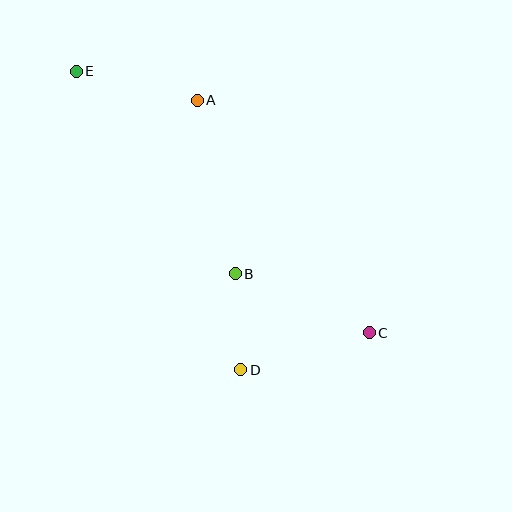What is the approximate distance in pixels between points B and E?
The distance between B and E is approximately 258 pixels.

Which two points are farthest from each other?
Points C and E are farthest from each other.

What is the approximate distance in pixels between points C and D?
The distance between C and D is approximately 134 pixels.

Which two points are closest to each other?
Points B and D are closest to each other.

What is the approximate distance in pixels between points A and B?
The distance between A and B is approximately 178 pixels.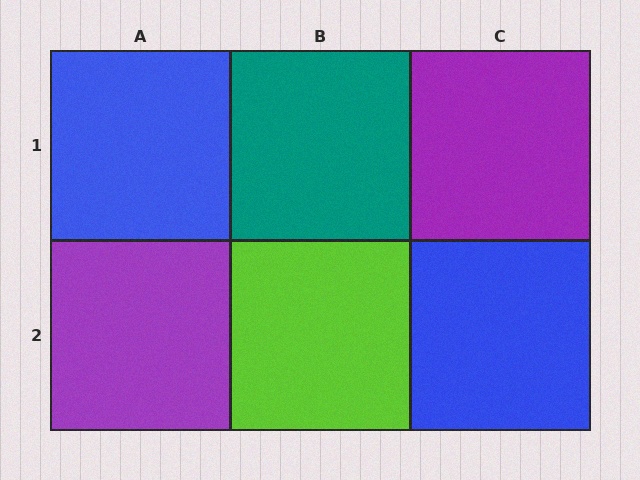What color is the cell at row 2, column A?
Purple.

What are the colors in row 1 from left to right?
Blue, teal, purple.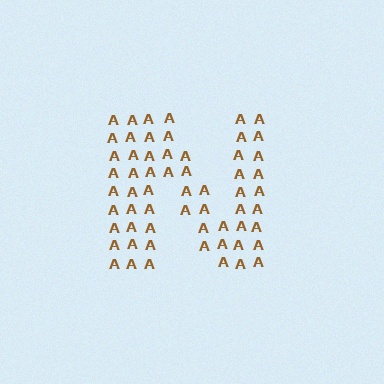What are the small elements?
The small elements are letter A's.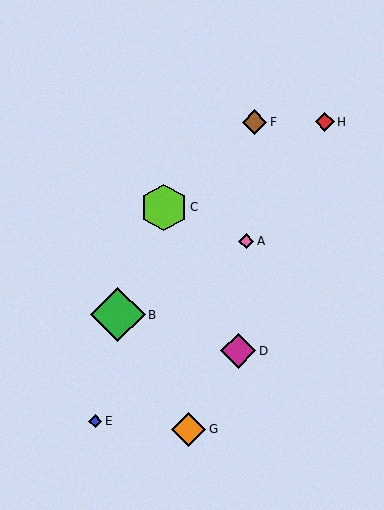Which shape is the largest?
The green diamond (labeled B) is the largest.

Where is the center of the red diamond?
The center of the red diamond is at (325, 122).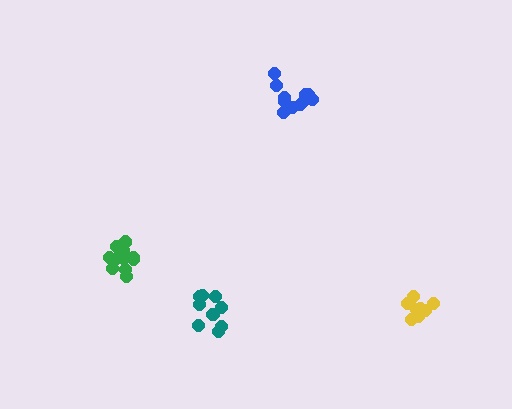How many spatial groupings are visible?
There are 4 spatial groupings.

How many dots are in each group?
Group 1: 9 dots, Group 2: 12 dots, Group 3: 12 dots, Group 4: 10 dots (43 total).